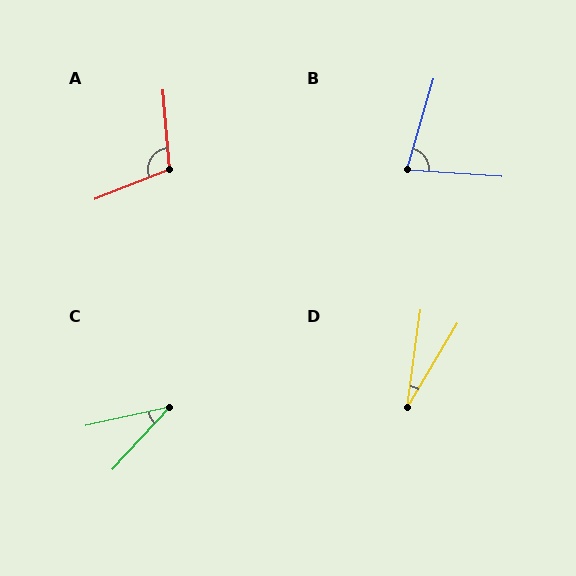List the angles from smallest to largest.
D (23°), C (35°), B (77°), A (106°).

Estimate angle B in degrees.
Approximately 77 degrees.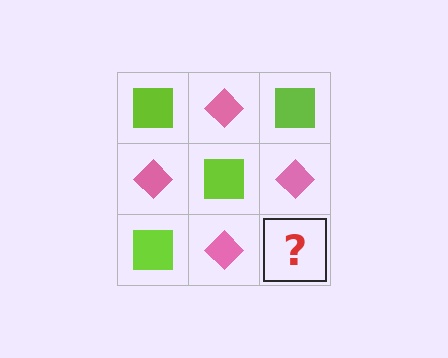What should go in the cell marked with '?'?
The missing cell should contain a lime square.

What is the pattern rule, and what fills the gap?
The rule is that it alternates lime square and pink diamond in a checkerboard pattern. The gap should be filled with a lime square.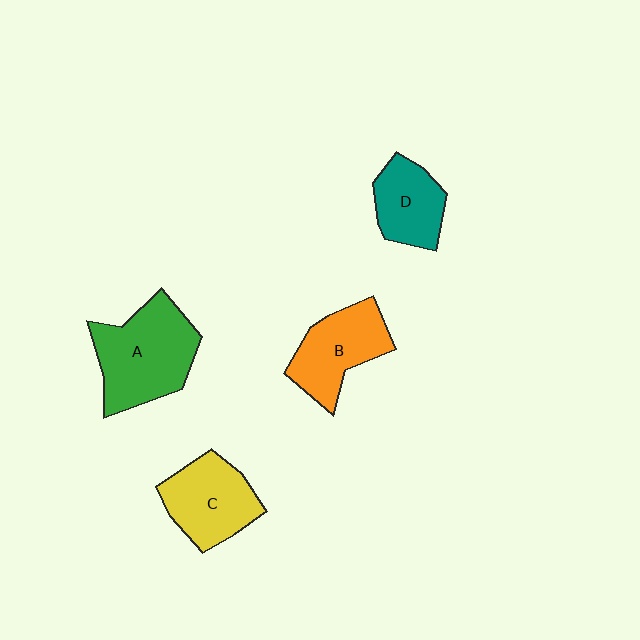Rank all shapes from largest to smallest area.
From largest to smallest: A (green), C (yellow), B (orange), D (teal).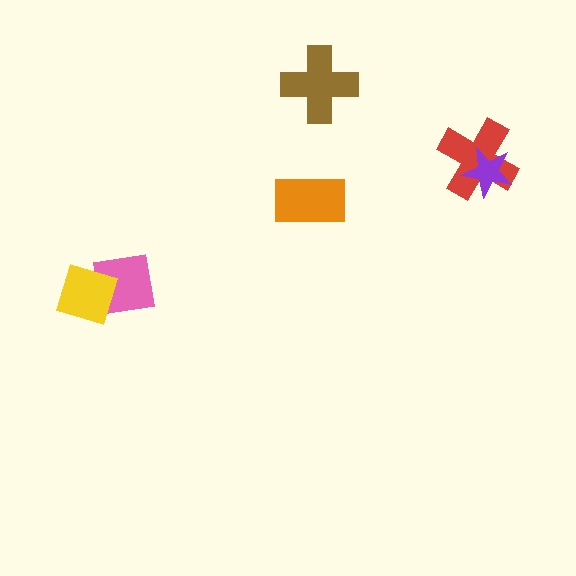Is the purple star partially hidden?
No, no other shape covers it.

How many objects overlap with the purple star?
1 object overlaps with the purple star.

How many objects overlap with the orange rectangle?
0 objects overlap with the orange rectangle.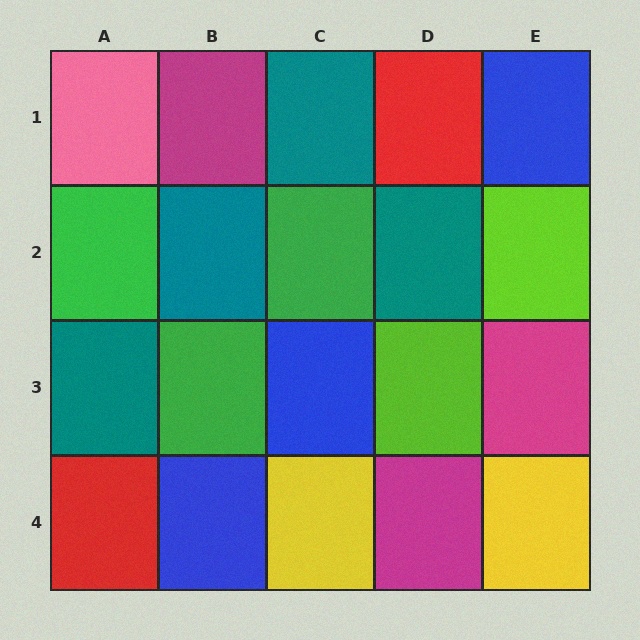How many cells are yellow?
2 cells are yellow.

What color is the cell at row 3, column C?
Blue.